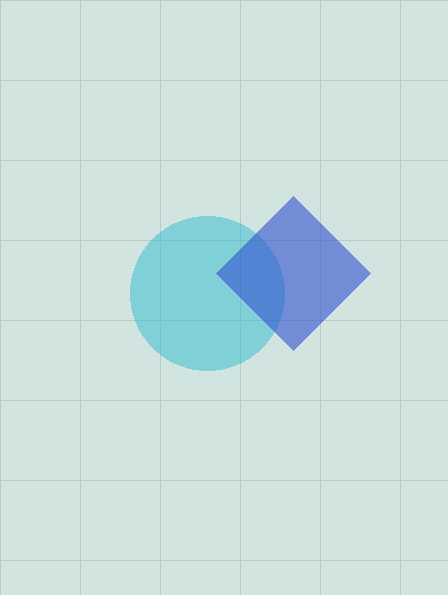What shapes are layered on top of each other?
The layered shapes are: a cyan circle, a blue diamond.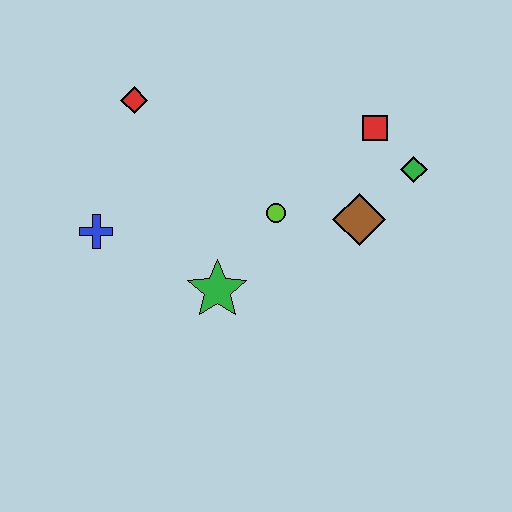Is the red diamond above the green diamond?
Yes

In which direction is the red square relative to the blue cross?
The red square is to the right of the blue cross.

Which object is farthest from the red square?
The blue cross is farthest from the red square.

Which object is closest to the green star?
The lime circle is closest to the green star.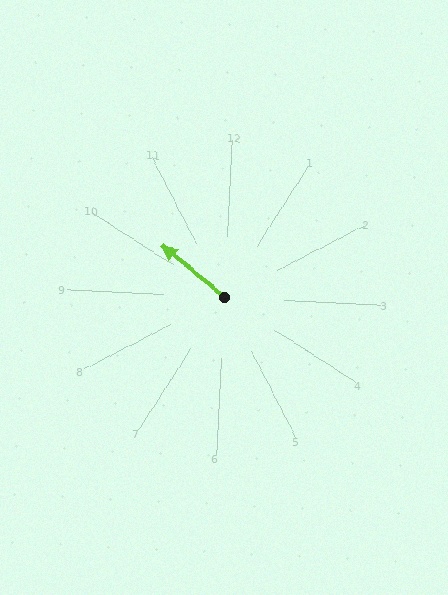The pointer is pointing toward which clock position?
Roughly 10 o'clock.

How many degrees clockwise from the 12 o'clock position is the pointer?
Approximately 307 degrees.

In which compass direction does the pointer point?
Northwest.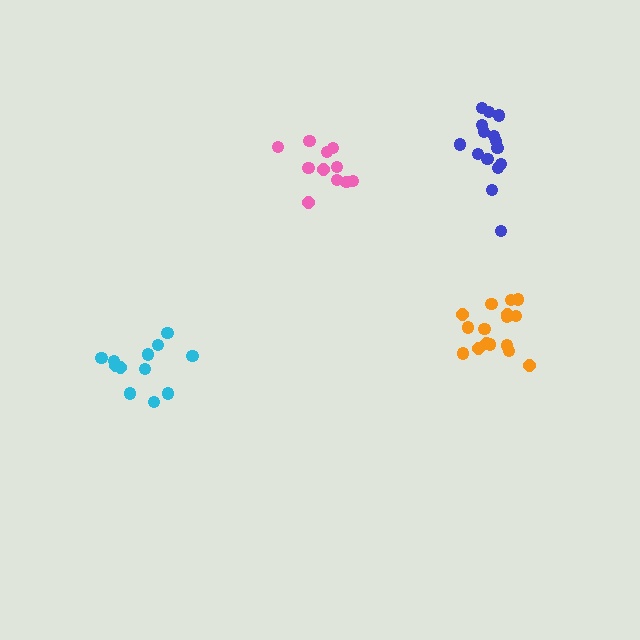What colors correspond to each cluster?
The clusters are colored: blue, orange, pink, cyan.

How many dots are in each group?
Group 1: 15 dots, Group 2: 16 dots, Group 3: 11 dots, Group 4: 12 dots (54 total).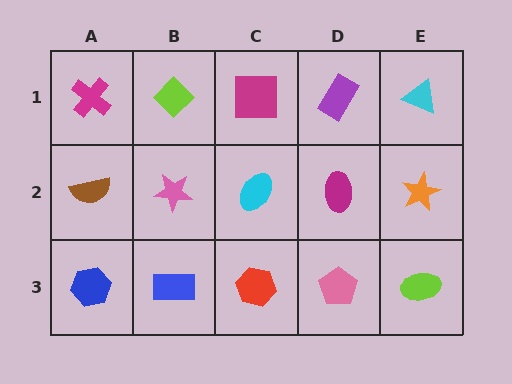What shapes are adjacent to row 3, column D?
A magenta ellipse (row 2, column D), a red hexagon (row 3, column C), a lime ellipse (row 3, column E).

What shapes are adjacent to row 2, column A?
A magenta cross (row 1, column A), a blue hexagon (row 3, column A), a pink star (row 2, column B).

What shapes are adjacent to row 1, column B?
A pink star (row 2, column B), a magenta cross (row 1, column A), a magenta square (row 1, column C).